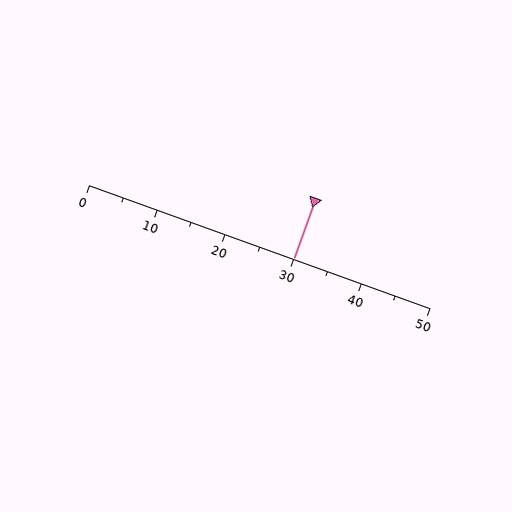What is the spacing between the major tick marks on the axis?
The major ticks are spaced 10 apart.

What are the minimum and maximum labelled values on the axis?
The axis runs from 0 to 50.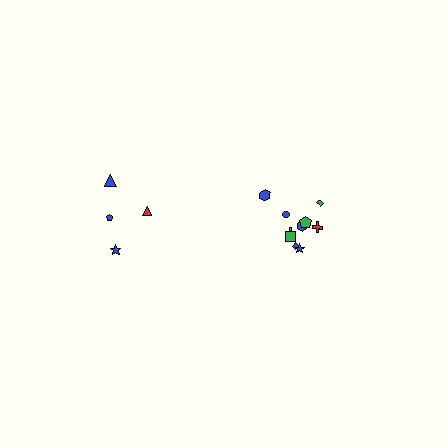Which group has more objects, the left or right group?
The right group.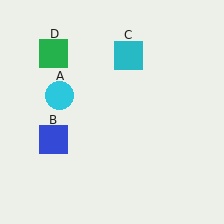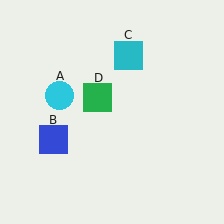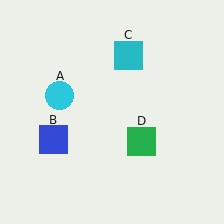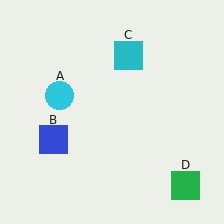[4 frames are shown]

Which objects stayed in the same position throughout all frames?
Cyan circle (object A) and blue square (object B) and cyan square (object C) remained stationary.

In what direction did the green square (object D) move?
The green square (object D) moved down and to the right.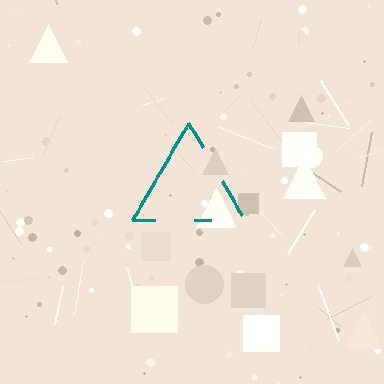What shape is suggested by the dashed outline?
The dashed outline suggests a triangle.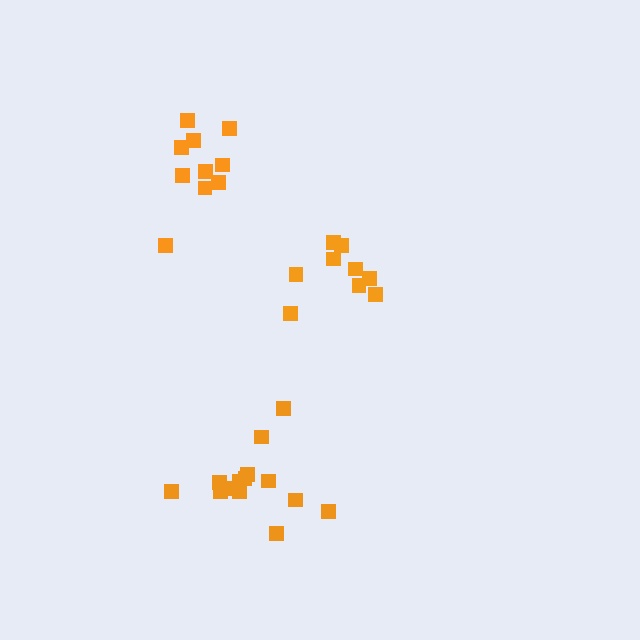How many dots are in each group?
Group 1: 10 dots, Group 2: 9 dots, Group 3: 14 dots (33 total).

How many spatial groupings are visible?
There are 3 spatial groupings.